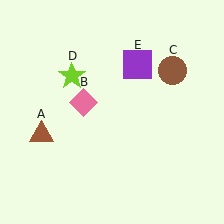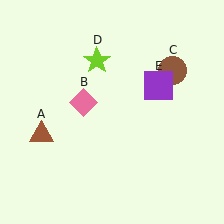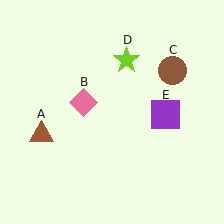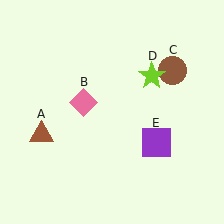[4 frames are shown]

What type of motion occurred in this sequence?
The lime star (object D), purple square (object E) rotated clockwise around the center of the scene.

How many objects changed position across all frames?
2 objects changed position: lime star (object D), purple square (object E).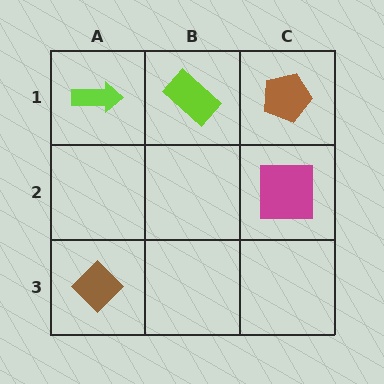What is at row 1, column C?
A brown pentagon.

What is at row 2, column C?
A magenta square.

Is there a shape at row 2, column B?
No, that cell is empty.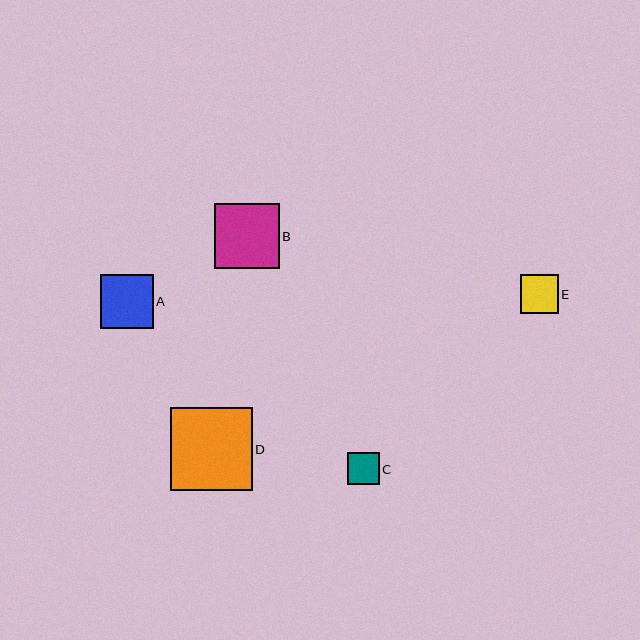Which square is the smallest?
Square C is the smallest with a size of approximately 32 pixels.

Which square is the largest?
Square D is the largest with a size of approximately 82 pixels.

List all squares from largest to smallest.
From largest to smallest: D, B, A, E, C.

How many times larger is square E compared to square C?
Square E is approximately 1.2 times the size of square C.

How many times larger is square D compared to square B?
Square D is approximately 1.3 times the size of square B.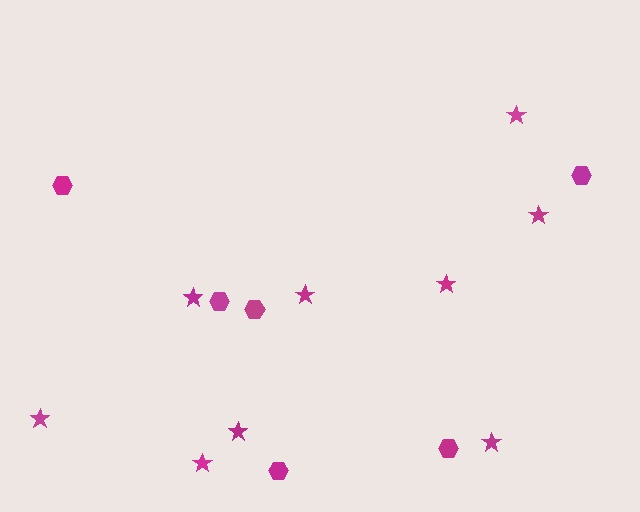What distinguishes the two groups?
There are 2 groups: one group of hexagons (6) and one group of stars (9).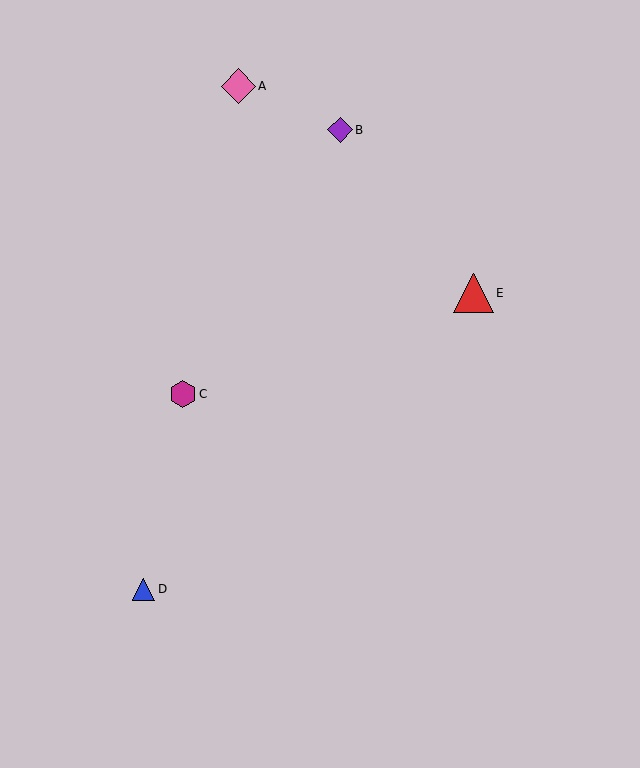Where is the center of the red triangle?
The center of the red triangle is at (473, 293).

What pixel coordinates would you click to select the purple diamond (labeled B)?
Click at (340, 130) to select the purple diamond B.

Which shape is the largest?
The red triangle (labeled E) is the largest.